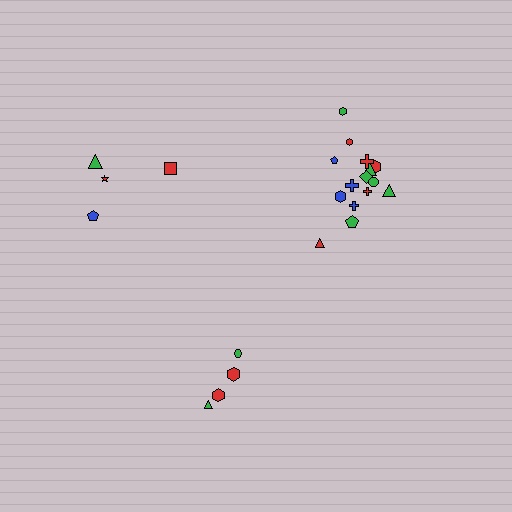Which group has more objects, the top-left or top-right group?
The top-right group.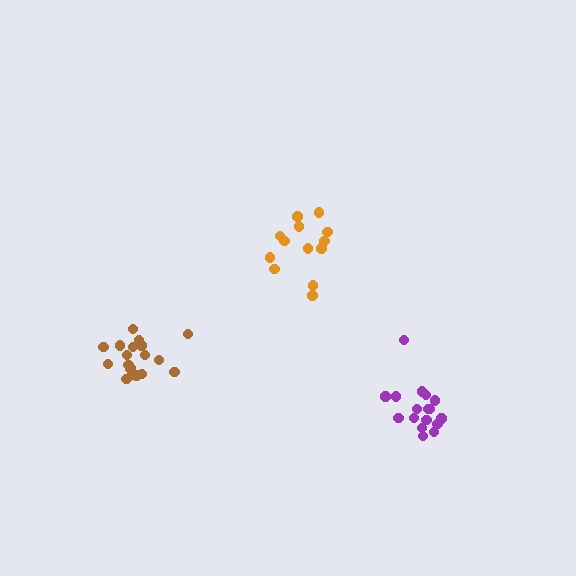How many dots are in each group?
Group 1: 17 dots, Group 2: 13 dots, Group 3: 18 dots (48 total).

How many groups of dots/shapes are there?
There are 3 groups.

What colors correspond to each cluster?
The clusters are colored: purple, orange, brown.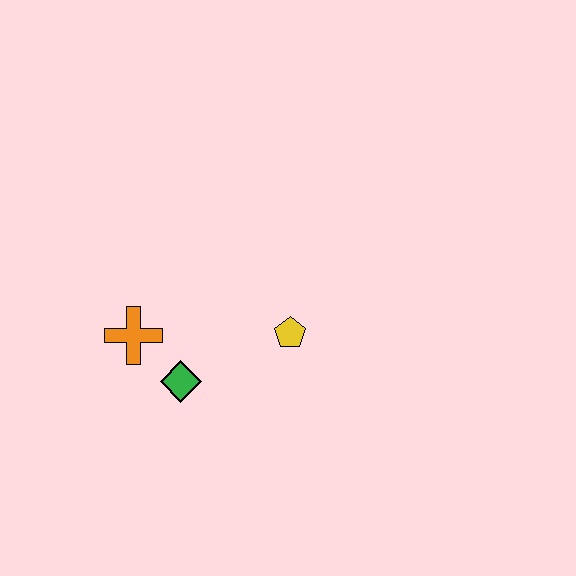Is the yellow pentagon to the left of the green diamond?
No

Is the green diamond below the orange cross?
Yes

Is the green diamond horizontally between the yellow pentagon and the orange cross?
Yes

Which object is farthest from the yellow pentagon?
The orange cross is farthest from the yellow pentagon.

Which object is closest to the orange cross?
The green diamond is closest to the orange cross.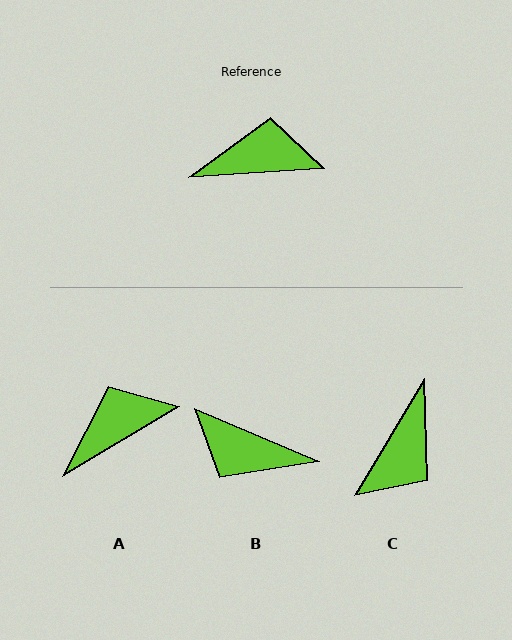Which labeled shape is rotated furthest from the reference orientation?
B, about 153 degrees away.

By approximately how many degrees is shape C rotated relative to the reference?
Approximately 125 degrees clockwise.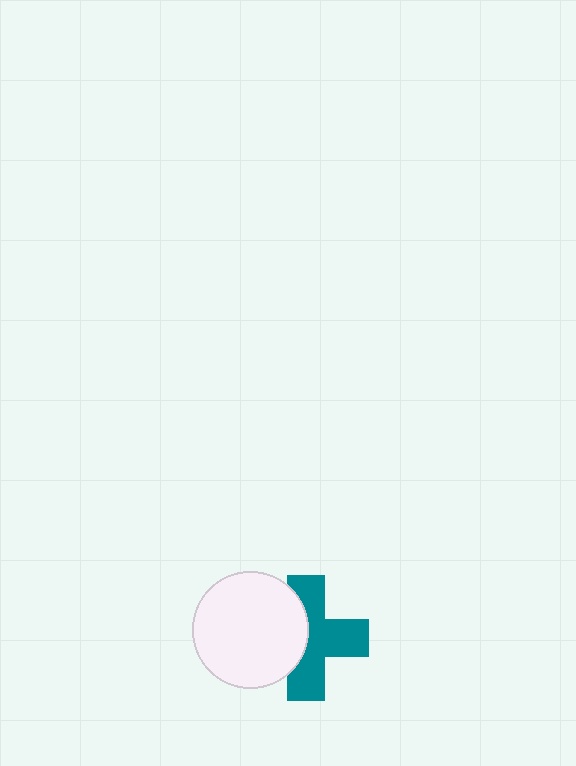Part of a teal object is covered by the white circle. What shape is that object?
It is a cross.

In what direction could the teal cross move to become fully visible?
The teal cross could move right. That would shift it out from behind the white circle entirely.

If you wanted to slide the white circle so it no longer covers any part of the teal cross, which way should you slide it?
Slide it left — that is the most direct way to separate the two shapes.